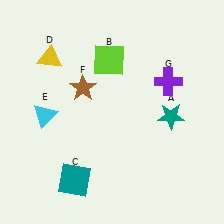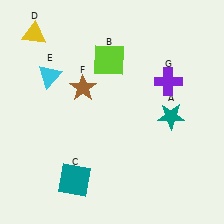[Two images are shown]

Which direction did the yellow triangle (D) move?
The yellow triangle (D) moved up.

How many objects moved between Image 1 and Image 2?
2 objects moved between the two images.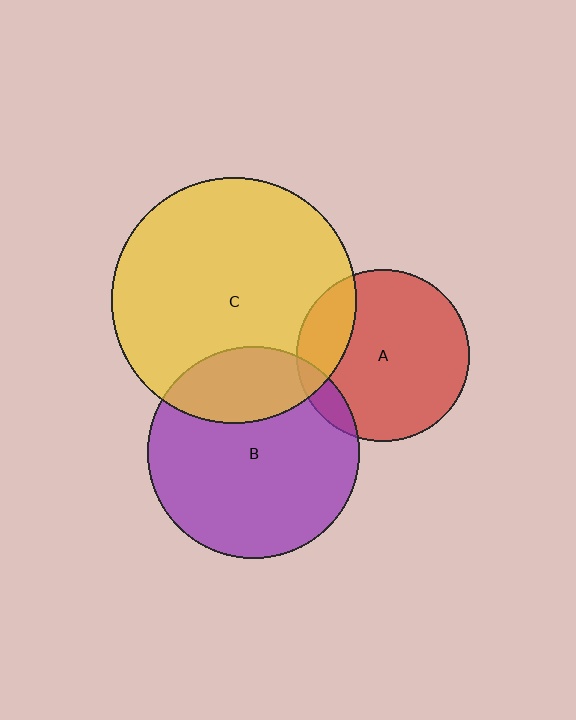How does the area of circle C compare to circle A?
Approximately 2.0 times.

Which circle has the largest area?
Circle C (yellow).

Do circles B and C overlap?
Yes.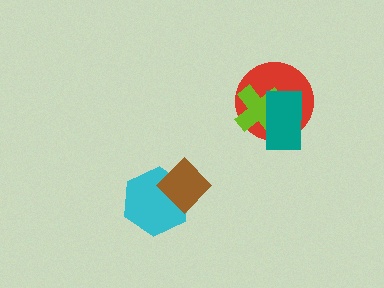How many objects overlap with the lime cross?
2 objects overlap with the lime cross.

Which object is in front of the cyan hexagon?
The brown diamond is in front of the cyan hexagon.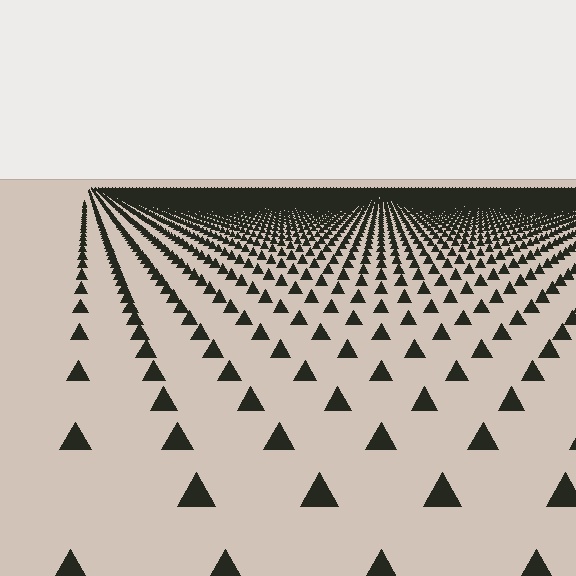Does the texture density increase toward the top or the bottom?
Density increases toward the top.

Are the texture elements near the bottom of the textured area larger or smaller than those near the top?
Larger. Near the bottom, elements are closer to the viewer and appear at a bigger on-screen size.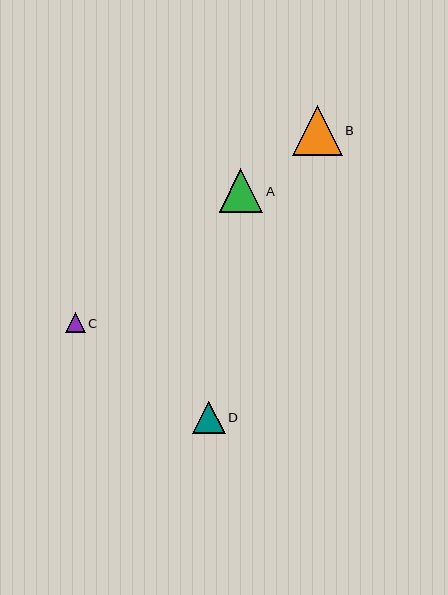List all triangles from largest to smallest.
From largest to smallest: B, A, D, C.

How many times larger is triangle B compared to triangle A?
Triangle B is approximately 1.1 times the size of triangle A.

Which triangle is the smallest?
Triangle C is the smallest with a size of approximately 20 pixels.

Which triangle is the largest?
Triangle B is the largest with a size of approximately 50 pixels.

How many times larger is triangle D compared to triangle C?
Triangle D is approximately 1.6 times the size of triangle C.